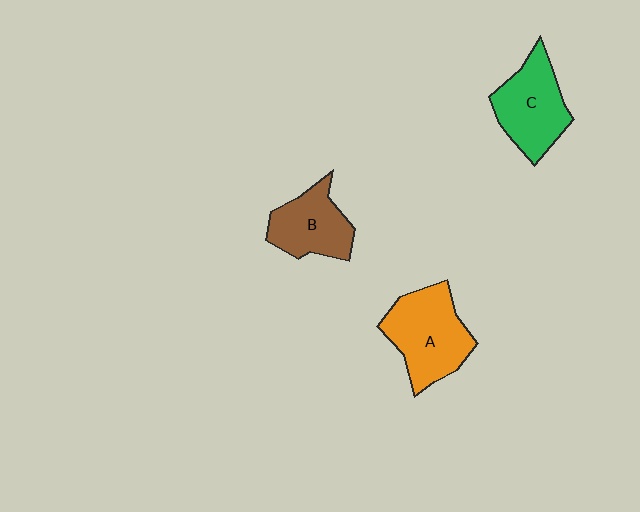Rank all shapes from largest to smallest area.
From largest to smallest: A (orange), C (green), B (brown).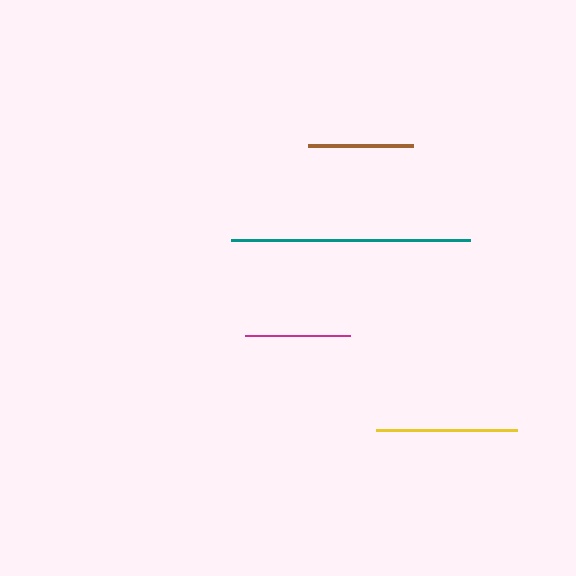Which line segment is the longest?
The teal line is the longest at approximately 239 pixels.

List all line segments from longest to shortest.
From longest to shortest: teal, yellow, magenta, brown.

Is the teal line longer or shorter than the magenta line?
The teal line is longer than the magenta line.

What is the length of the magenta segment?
The magenta segment is approximately 105 pixels long.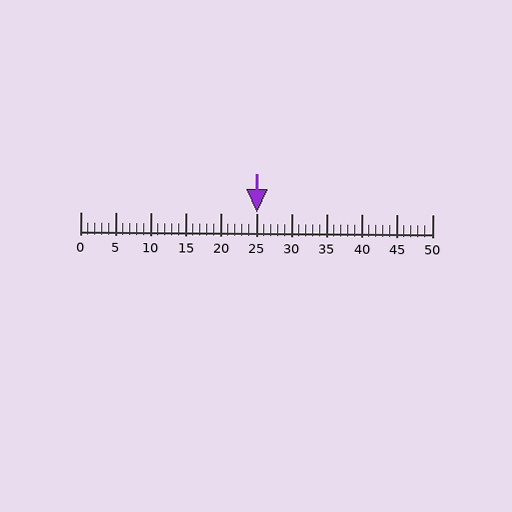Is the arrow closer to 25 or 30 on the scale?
The arrow is closer to 25.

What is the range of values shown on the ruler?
The ruler shows values from 0 to 50.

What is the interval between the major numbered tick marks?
The major tick marks are spaced 5 units apart.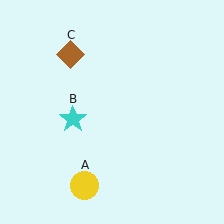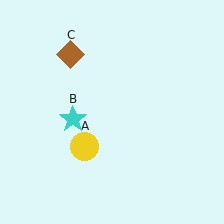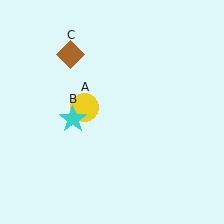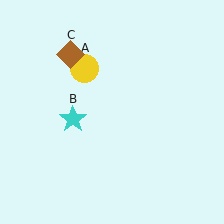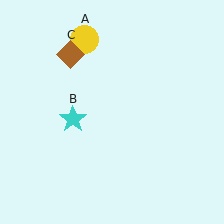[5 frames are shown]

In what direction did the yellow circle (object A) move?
The yellow circle (object A) moved up.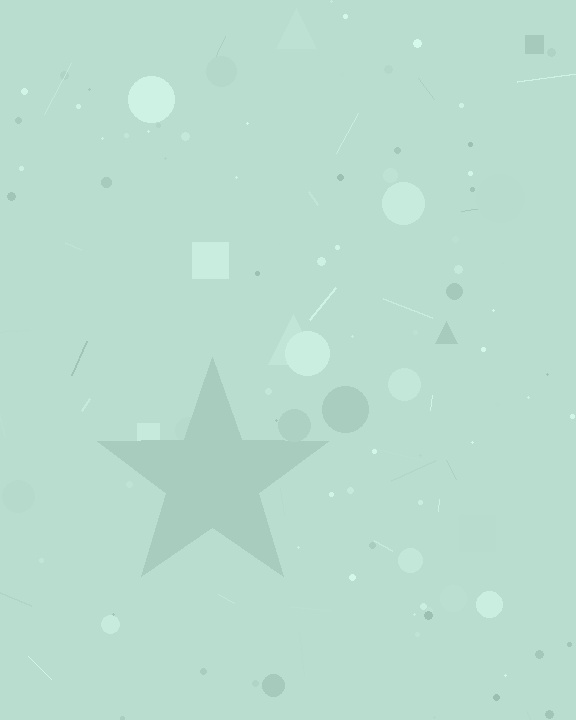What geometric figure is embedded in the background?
A star is embedded in the background.